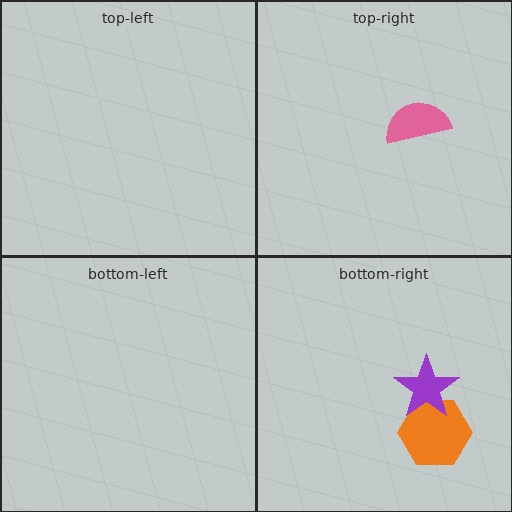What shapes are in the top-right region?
The pink semicircle.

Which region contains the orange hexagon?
The bottom-right region.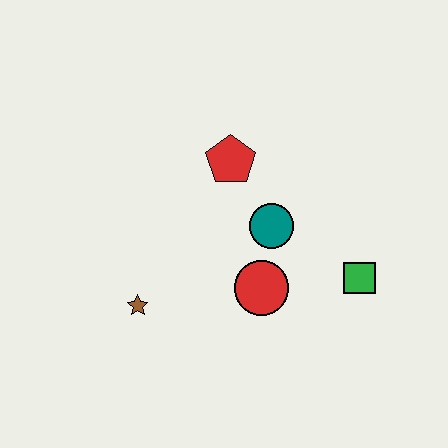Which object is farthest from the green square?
The brown star is farthest from the green square.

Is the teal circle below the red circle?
No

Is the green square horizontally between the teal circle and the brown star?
No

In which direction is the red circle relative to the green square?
The red circle is to the left of the green square.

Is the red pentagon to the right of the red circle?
No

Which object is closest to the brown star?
The red circle is closest to the brown star.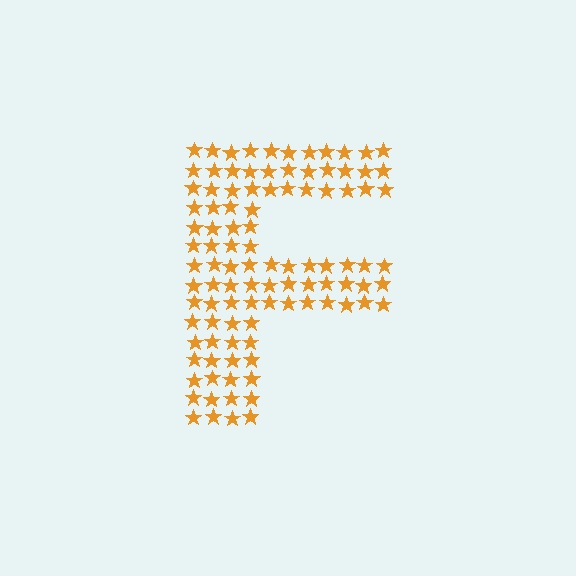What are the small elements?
The small elements are stars.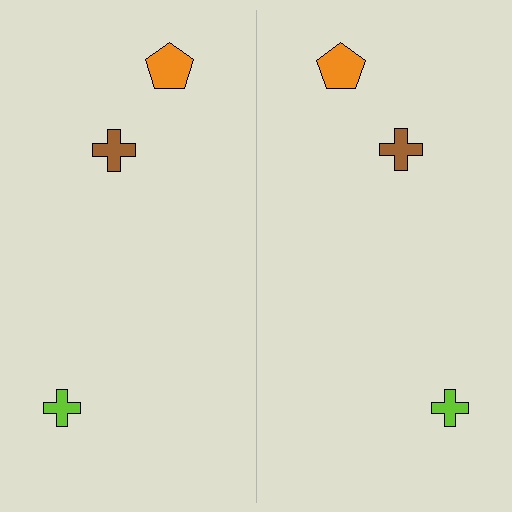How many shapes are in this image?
There are 6 shapes in this image.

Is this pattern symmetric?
Yes, this pattern has bilateral (reflection) symmetry.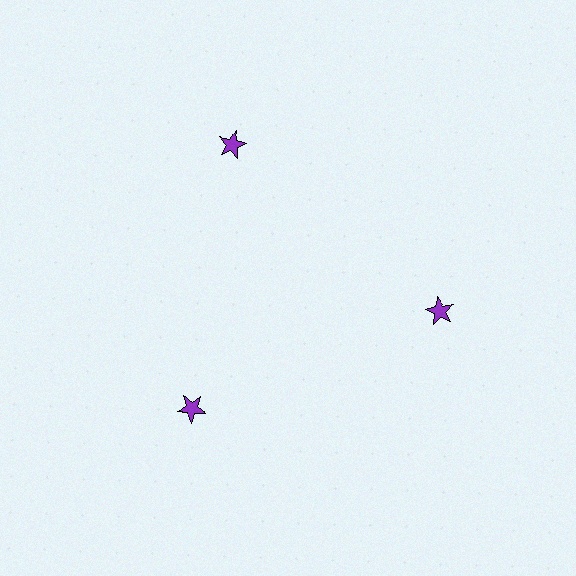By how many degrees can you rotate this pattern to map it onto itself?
The pattern maps onto itself every 120 degrees of rotation.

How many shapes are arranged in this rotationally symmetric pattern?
There are 3 shapes, arranged in 3 groups of 1.